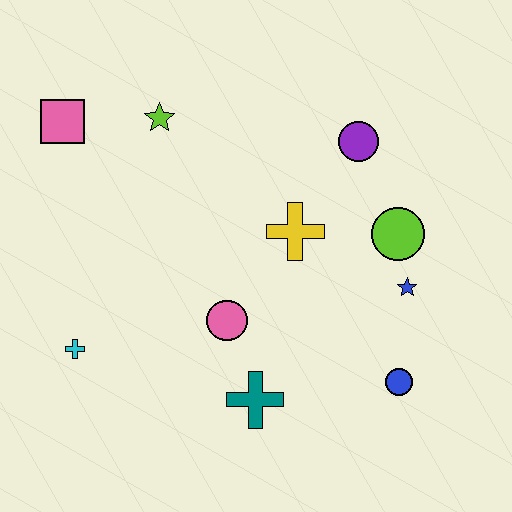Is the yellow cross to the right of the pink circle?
Yes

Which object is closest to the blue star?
The lime circle is closest to the blue star.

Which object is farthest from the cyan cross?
The purple circle is farthest from the cyan cross.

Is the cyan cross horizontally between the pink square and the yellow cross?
Yes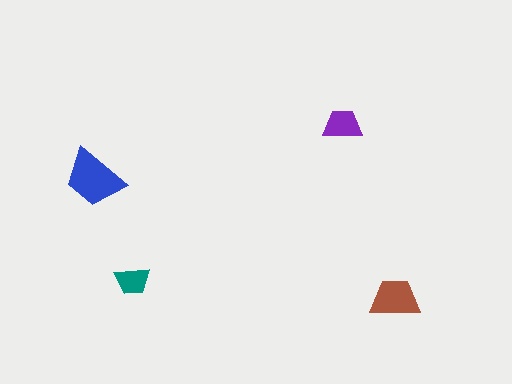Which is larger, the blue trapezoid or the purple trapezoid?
The blue one.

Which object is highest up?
The purple trapezoid is topmost.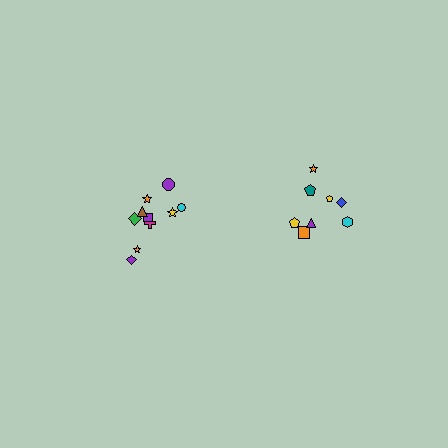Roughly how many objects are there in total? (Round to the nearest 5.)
Roughly 20 objects in total.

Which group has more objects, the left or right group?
The left group.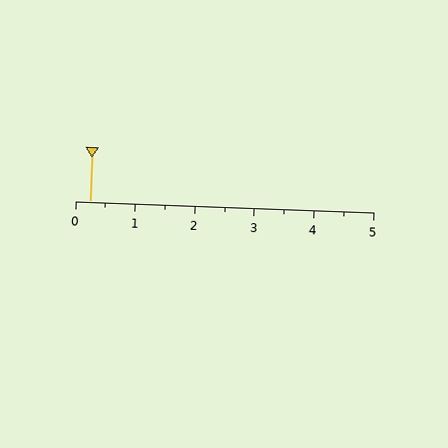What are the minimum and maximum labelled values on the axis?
The axis runs from 0 to 5.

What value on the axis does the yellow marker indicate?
The marker indicates approximately 0.2.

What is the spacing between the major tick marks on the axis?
The major ticks are spaced 1 apart.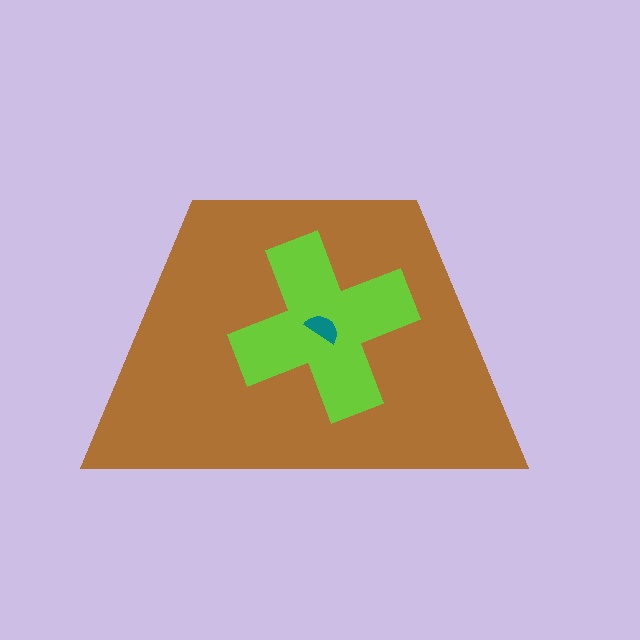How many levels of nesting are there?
3.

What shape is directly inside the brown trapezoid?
The lime cross.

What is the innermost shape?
The teal semicircle.